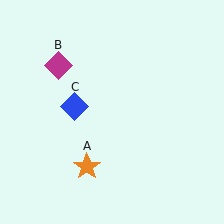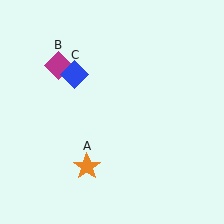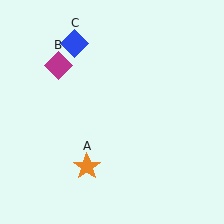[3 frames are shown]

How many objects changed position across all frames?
1 object changed position: blue diamond (object C).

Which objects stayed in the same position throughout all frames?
Orange star (object A) and magenta diamond (object B) remained stationary.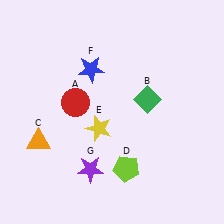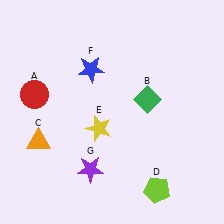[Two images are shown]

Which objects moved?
The objects that moved are: the red circle (A), the lime pentagon (D).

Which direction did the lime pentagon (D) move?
The lime pentagon (D) moved right.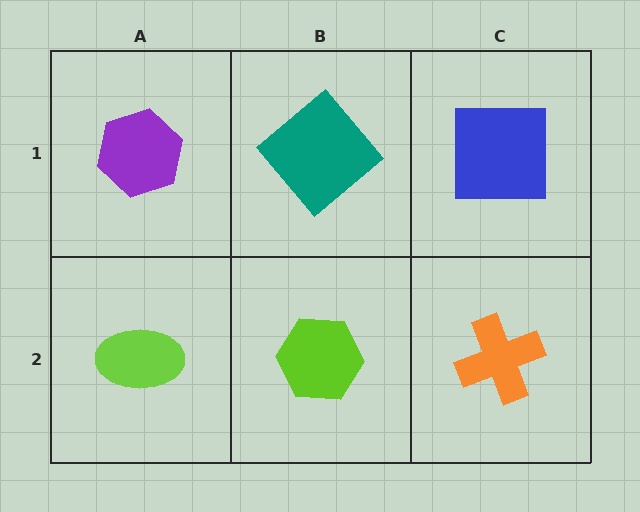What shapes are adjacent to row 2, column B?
A teal diamond (row 1, column B), a lime ellipse (row 2, column A), an orange cross (row 2, column C).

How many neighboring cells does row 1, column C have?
2.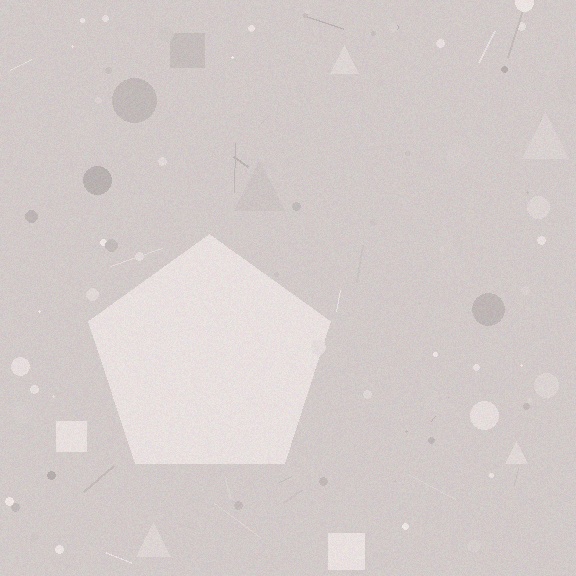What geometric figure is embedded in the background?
A pentagon is embedded in the background.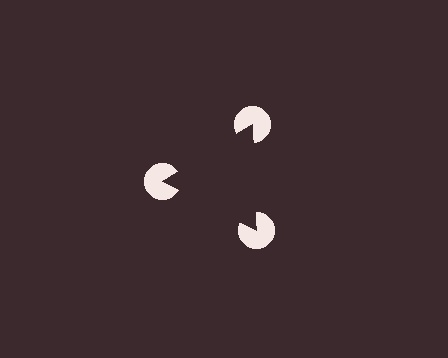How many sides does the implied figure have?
3 sides.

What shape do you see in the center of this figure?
An illusory triangle — its edges are inferred from the aligned wedge cuts in the pac-man discs, not physically drawn.